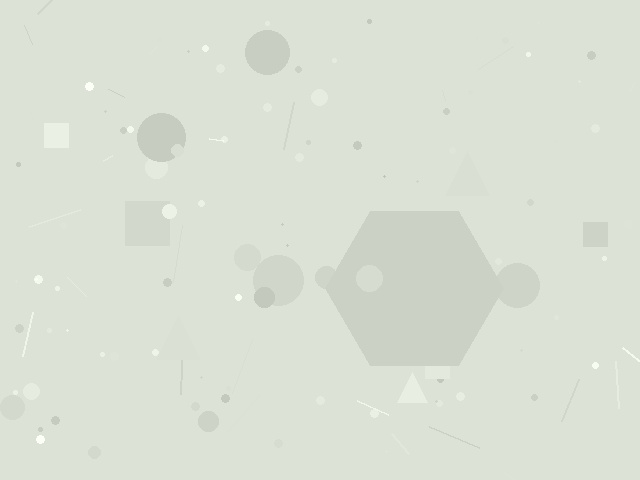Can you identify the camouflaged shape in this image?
The camouflaged shape is a hexagon.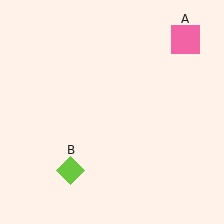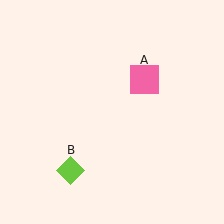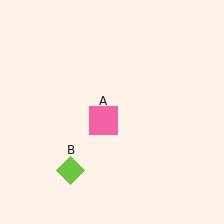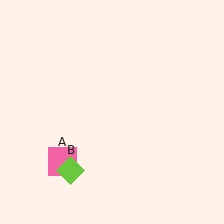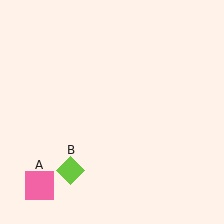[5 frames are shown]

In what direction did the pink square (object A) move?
The pink square (object A) moved down and to the left.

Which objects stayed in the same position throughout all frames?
Lime diamond (object B) remained stationary.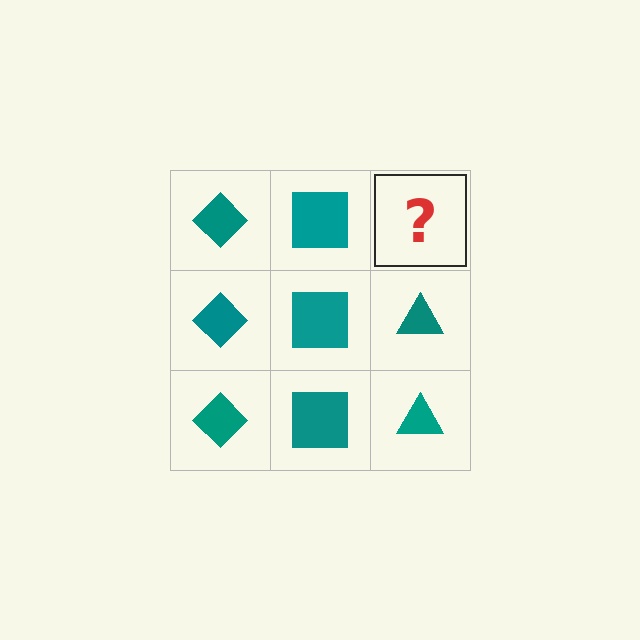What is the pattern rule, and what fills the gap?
The rule is that each column has a consistent shape. The gap should be filled with a teal triangle.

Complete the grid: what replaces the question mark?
The question mark should be replaced with a teal triangle.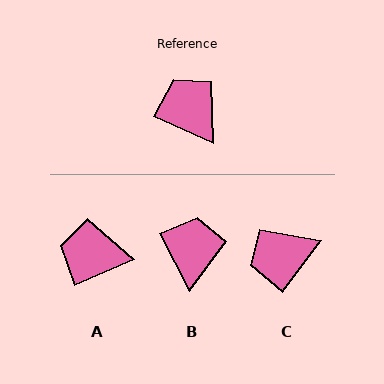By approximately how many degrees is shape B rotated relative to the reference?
Approximately 38 degrees clockwise.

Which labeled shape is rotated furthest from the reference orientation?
C, about 78 degrees away.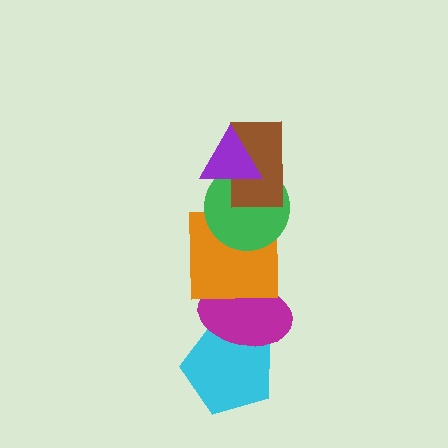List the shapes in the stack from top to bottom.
From top to bottom: the purple triangle, the brown rectangle, the green circle, the orange square, the magenta ellipse, the cyan pentagon.